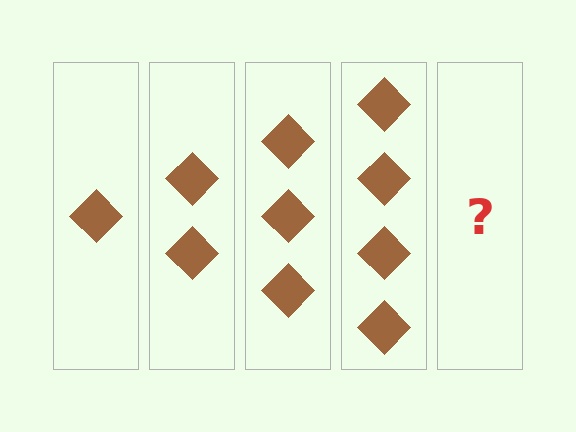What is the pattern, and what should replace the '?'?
The pattern is that each step adds one more diamond. The '?' should be 5 diamonds.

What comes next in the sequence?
The next element should be 5 diamonds.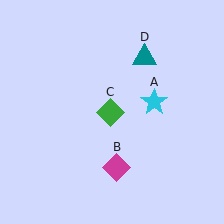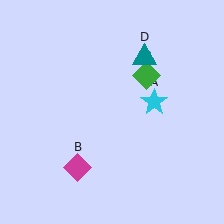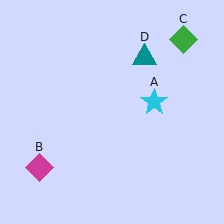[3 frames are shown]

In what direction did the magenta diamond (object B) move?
The magenta diamond (object B) moved left.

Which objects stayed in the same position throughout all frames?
Cyan star (object A) and teal triangle (object D) remained stationary.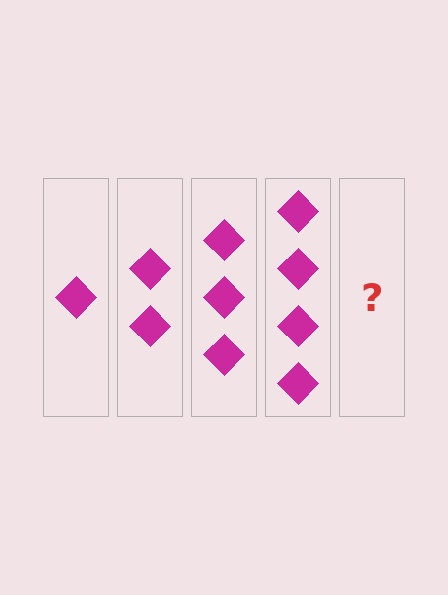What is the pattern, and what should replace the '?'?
The pattern is that each step adds one more diamond. The '?' should be 5 diamonds.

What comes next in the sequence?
The next element should be 5 diamonds.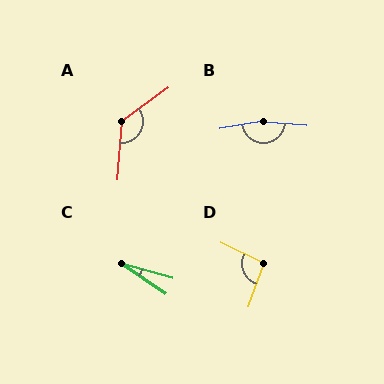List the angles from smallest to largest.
C (18°), D (96°), A (130°), B (165°).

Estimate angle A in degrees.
Approximately 130 degrees.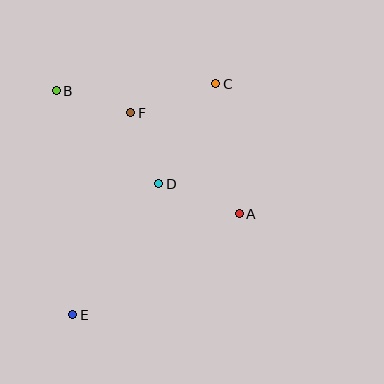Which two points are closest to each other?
Points D and F are closest to each other.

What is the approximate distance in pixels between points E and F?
The distance between E and F is approximately 210 pixels.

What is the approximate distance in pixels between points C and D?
The distance between C and D is approximately 115 pixels.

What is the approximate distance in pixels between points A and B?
The distance between A and B is approximately 221 pixels.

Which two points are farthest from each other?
Points C and E are farthest from each other.